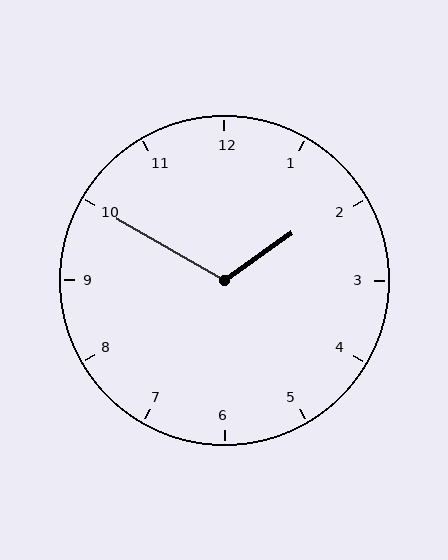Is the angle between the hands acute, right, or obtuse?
It is obtuse.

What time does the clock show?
1:50.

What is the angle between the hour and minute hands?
Approximately 115 degrees.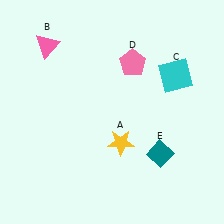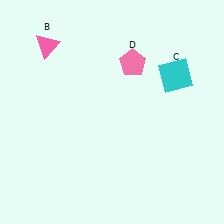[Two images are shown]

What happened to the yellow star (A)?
The yellow star (A) was removed in Image 2. It was in the bottom-right area of Image 1.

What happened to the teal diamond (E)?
The teal diamond (E) was removed in Image 2. It was in the bottom-right area of Image 1.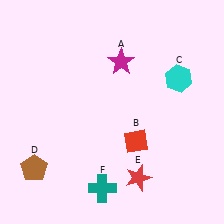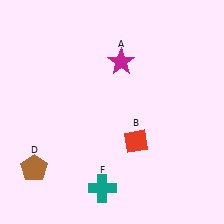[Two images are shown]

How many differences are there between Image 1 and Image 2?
There are 2 differences between the two images.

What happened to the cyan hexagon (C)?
The cyan hexagon (C) was removed in Image 2. It was in the top-right area of Image 1.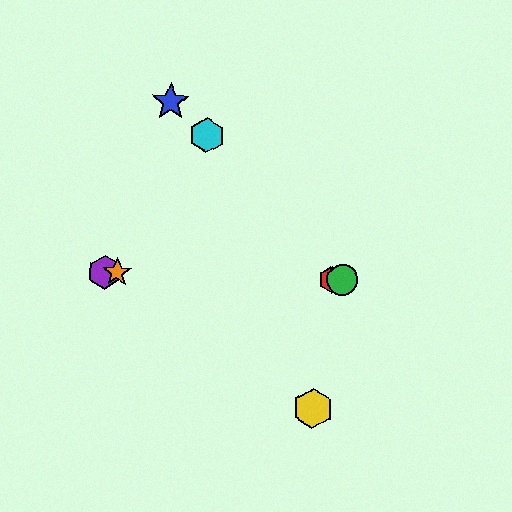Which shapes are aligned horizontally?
The red hexagon, the green circle, the purple hexagon, the orange star are aligned horizontally.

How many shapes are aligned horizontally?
4 shapes (the red hexagon, the green circle, the purple hexagon, the orange star) are aligned horizontally.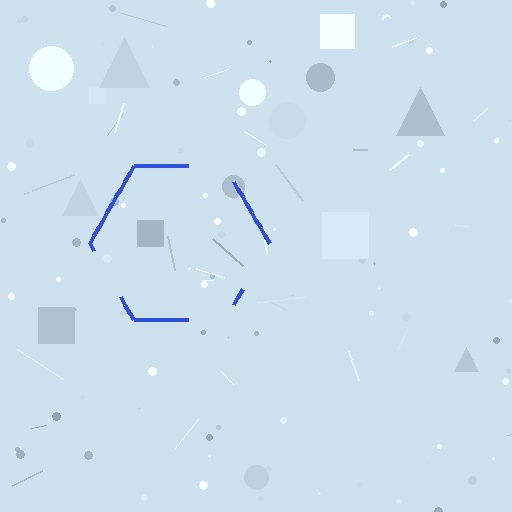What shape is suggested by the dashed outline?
The dashed outline suggests a hexagon.